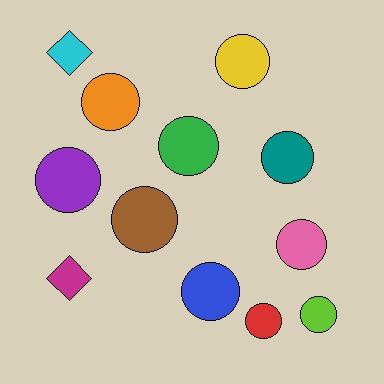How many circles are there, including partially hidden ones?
There are 10 circles.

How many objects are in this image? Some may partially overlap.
There are 12 objects.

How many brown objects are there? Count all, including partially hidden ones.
There is 1 brown object.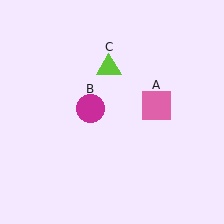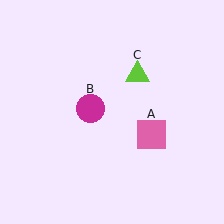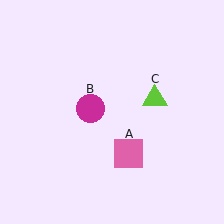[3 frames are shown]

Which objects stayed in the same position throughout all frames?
Magenta circle (object B) remained stationary.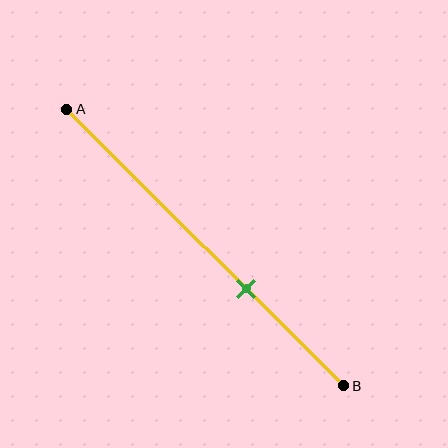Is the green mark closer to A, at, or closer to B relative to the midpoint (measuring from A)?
The green mark is closer to point B than the midpoint of segment AB.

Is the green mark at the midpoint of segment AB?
No, the mark is at about 65% from A, not at the 50% midpoint.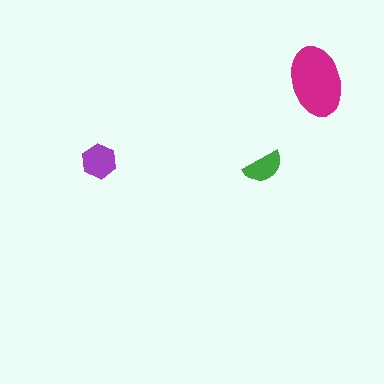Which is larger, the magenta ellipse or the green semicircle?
The magenta ellipse.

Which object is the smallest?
The green semicircle.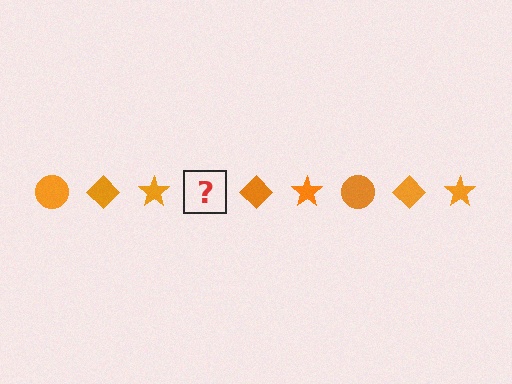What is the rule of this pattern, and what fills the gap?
The rule is that the pattern cycles through circle, diamond, star shapes in orange. The gap should be filled with an orange circle.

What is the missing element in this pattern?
The missing element is an orange circle.